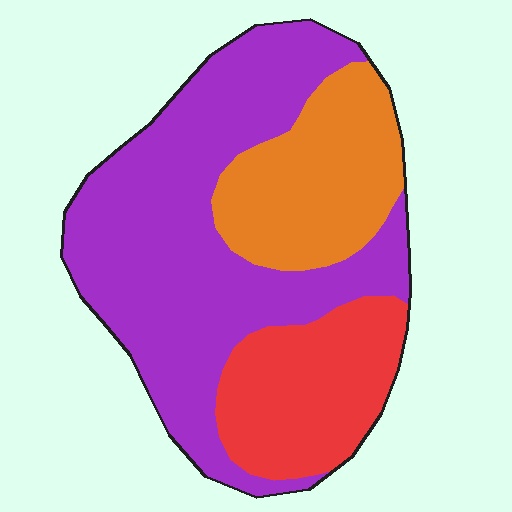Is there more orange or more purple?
Purple.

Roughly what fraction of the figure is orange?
Orange covers around 25% of the figure.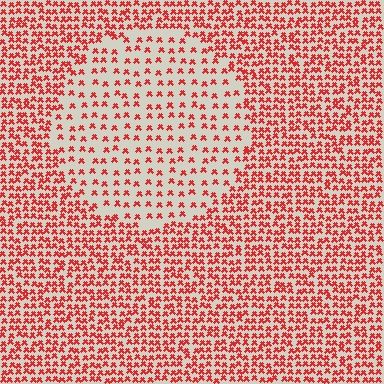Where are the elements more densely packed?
The elements are more densely packed outside the circle boundary.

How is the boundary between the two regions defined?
The boundary is defined by a change in element density (approximately 2.2x ratio). All elements are the same color, size, and shape.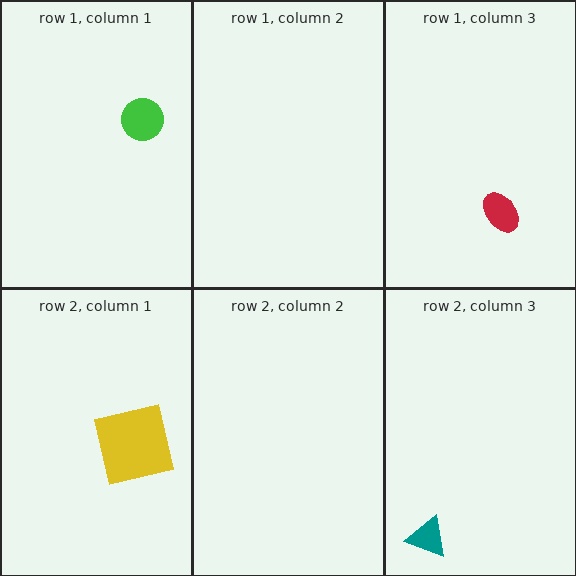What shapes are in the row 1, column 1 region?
The green circle.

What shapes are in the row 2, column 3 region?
The teal triangle.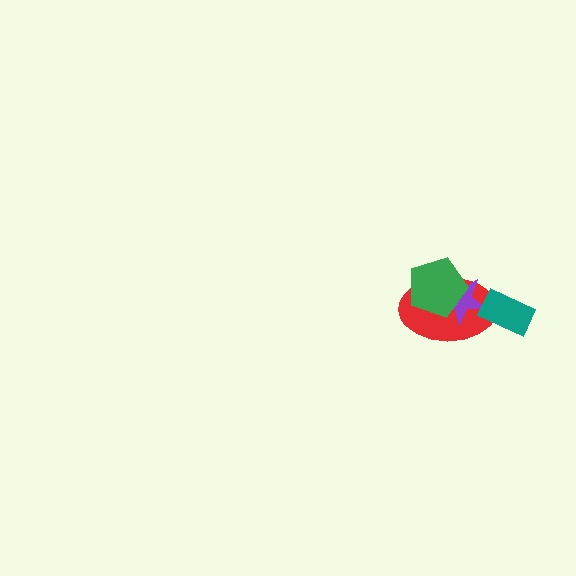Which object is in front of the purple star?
The green pentagon is in front of the purple star.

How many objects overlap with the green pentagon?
2 objects overlap with the green pentagon.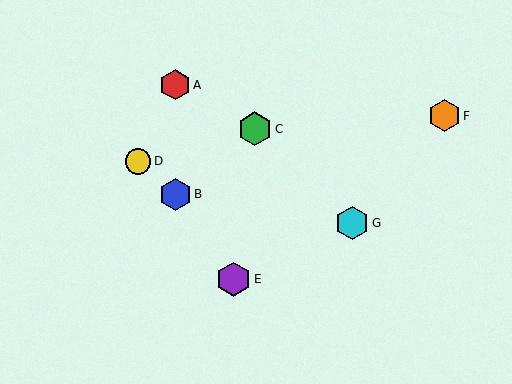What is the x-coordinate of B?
Object B is at x≈175.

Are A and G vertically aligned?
No, A is at x≈175 and G is at x≈352.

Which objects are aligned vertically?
Objects A, B are aligned vertically.